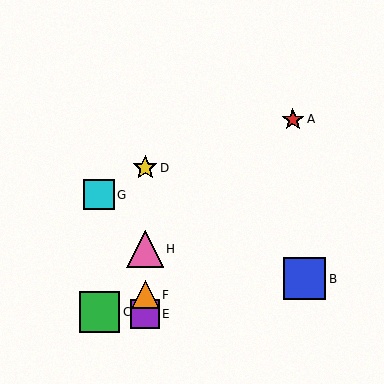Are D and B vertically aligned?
No, D is at x≈145 and B is at x≈305.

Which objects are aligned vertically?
Objects D, E, F, H are aligned vertically.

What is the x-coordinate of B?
Object B is at x≈305.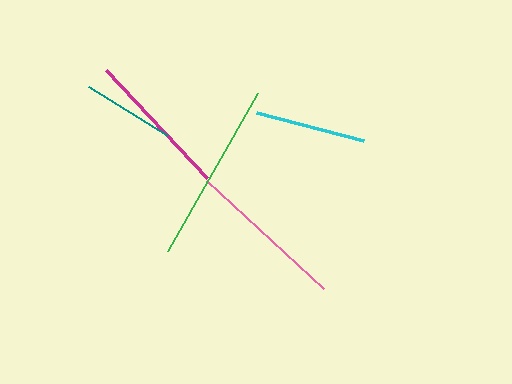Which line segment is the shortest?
The teal line is the shortest at approximately 93 pixels.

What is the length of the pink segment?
The pink segment is approximately 160 pixels long.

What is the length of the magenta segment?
The magenta segment is approximately 148 pixels long.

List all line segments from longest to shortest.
From longest to shortest: green, pink, magenta, cyan, teal.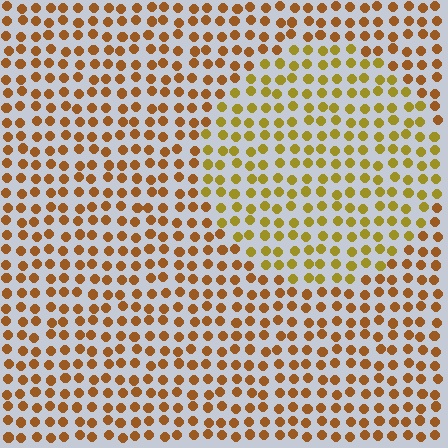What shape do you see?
I see a circle.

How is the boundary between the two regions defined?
The boundary is defined purely by a slight shift in hue (about 28 degrees). Spacing, size, and orientation are identical on both sides.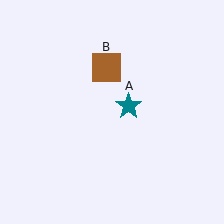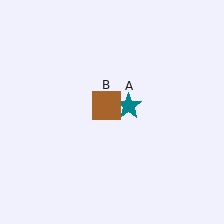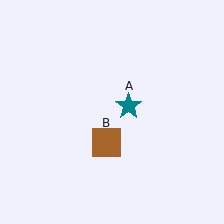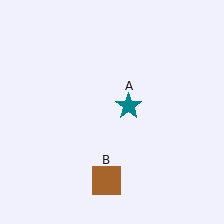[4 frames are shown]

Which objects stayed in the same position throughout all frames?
Teal star (object A) remained stationary.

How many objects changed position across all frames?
1 object changed position: brown square (object B).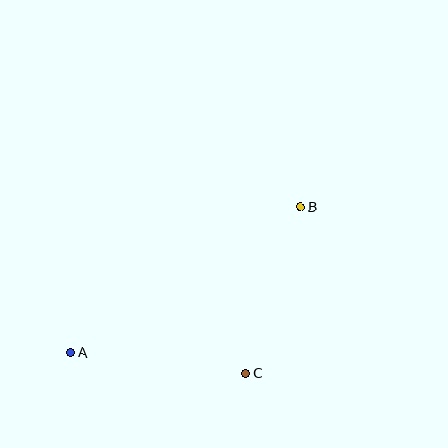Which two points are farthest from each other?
Points A and B are farthest from each other.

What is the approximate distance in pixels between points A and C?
The distance between A and C is approximately 177 pixels.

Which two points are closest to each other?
Points B and C are closest to each other.